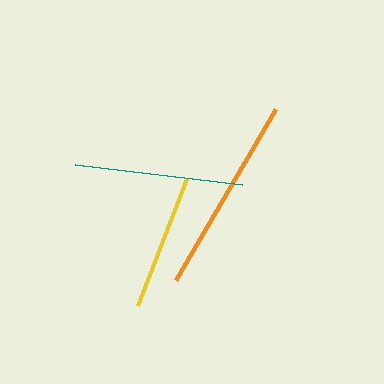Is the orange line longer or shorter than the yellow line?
The orange line is longer than the yellow line.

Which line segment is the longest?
The orange line is the longest at approximately 197 pixels.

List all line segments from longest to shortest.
From longest to shortest: orange, teal, yellow.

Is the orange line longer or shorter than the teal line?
The orange line is longer than the teal line.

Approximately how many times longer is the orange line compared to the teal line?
The orange line is approximately 1.2 times the length of the teal line.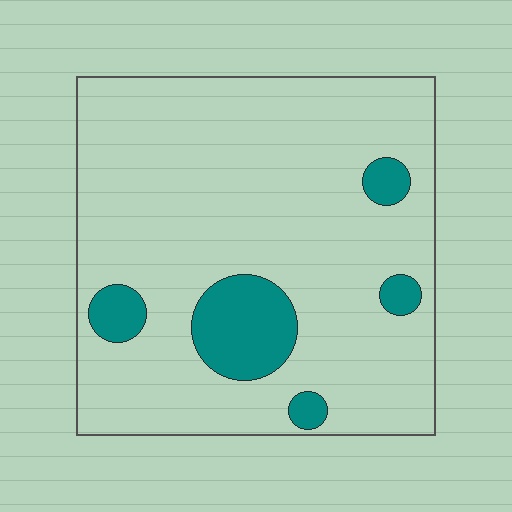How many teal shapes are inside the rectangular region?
5.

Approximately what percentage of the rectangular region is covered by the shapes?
Approximately 15%.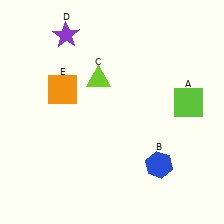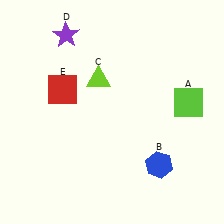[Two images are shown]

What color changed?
The square (E) changed from orange in Image 1 to red in Image 2.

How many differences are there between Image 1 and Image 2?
There is 1 difference between the two images.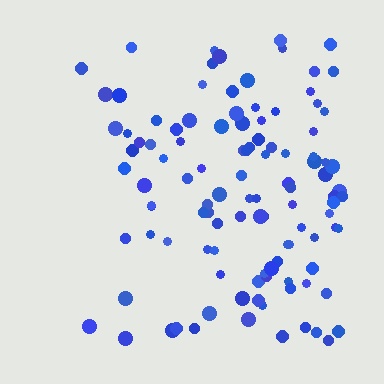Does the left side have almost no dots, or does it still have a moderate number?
Still a moderate number, just noticeably fewer than the right.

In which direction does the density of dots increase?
From left to right, with the right side densest.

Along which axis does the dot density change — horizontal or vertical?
Horizontal.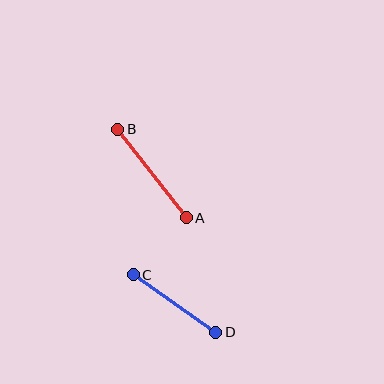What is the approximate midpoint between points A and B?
The midpoint is at approximately (152, 174) pixels.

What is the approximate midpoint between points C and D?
The midpoint is at approximately (175, 303) pixels.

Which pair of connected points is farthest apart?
Points A and B are farthest apart.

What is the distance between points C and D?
The distance is approximately 101 pixels.